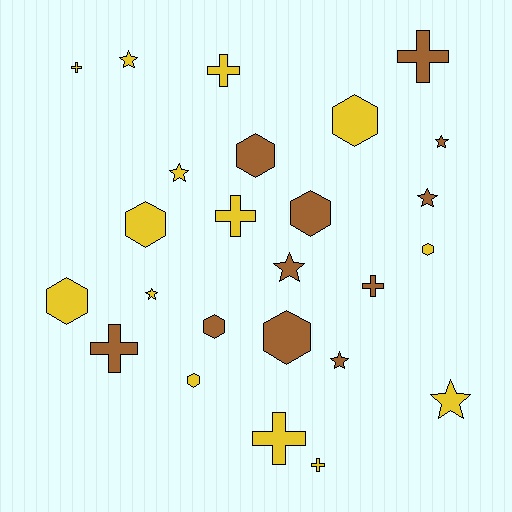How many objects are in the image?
There are 25 objects.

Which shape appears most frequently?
Hexagon, with 9 objects.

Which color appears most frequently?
Yellow, with 14 objects.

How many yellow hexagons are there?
There are 5 yellow hexagons.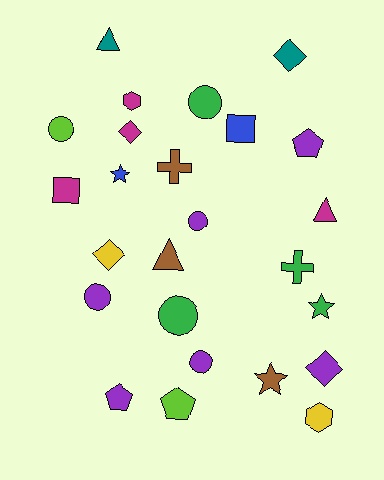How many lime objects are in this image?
There are 2 lime objects.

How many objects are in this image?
There are 25 objects.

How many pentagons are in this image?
There are 3 pentagons.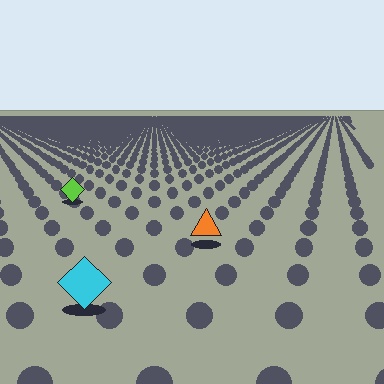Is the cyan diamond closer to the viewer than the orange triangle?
Yes. The cyan diamond is closer — you can tell from the texture gradient: the ground texture is coarser near it.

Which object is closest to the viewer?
The cyan diamond is closest. The texture marks near it are larger and more spread out.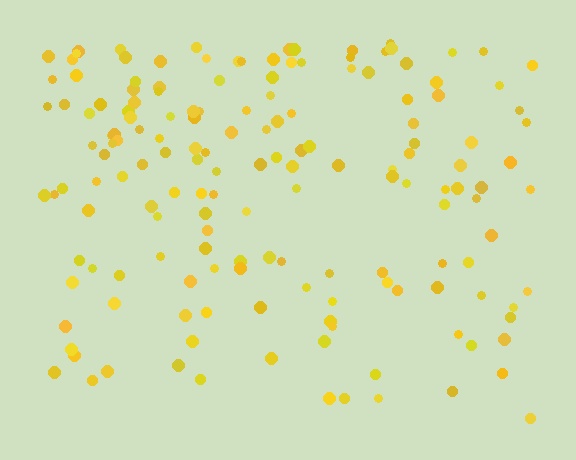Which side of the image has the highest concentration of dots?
The top.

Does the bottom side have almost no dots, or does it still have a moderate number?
Still a moderate number, just noticeably fewer than the top.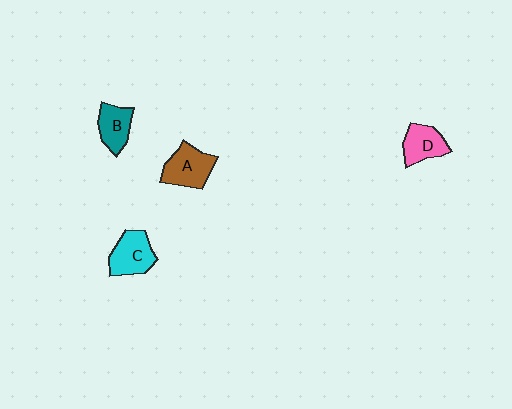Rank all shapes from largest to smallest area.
From largest to smallest: A (brown), C (cyan), D (pink), B (teal).